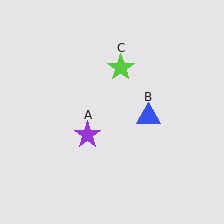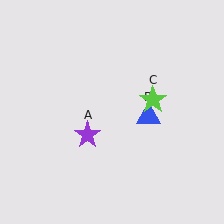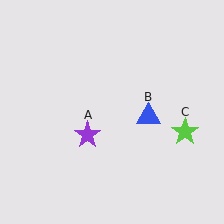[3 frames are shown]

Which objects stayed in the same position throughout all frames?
Purple star (object A) and blue triangle (object B) remained stationary.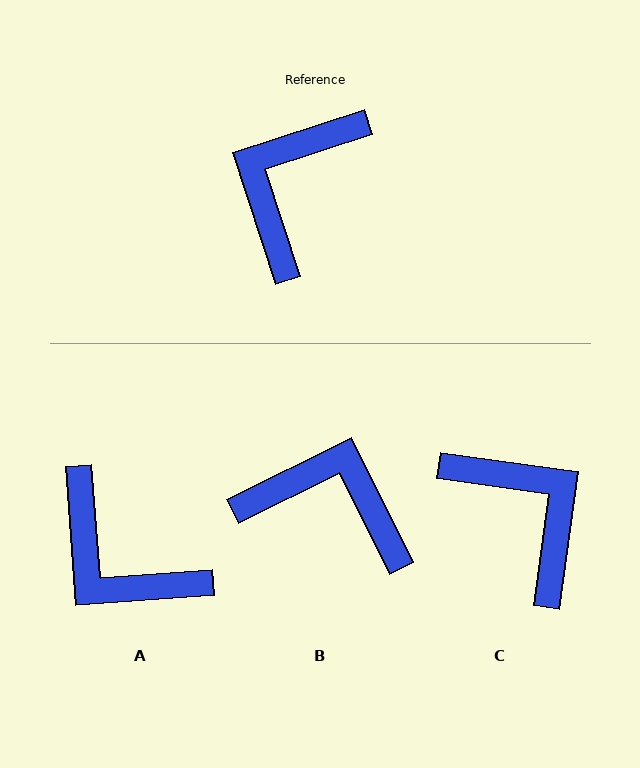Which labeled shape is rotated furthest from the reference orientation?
C, about 116 degrees away.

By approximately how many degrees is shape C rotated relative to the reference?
Approximately 116 degrees clockwise.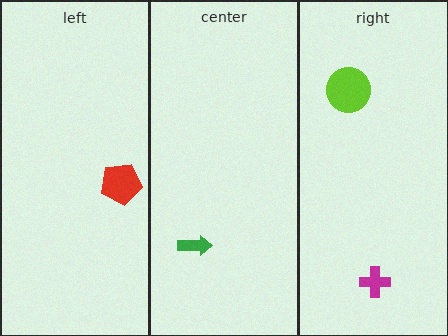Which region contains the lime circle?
The right region.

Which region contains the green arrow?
The center region.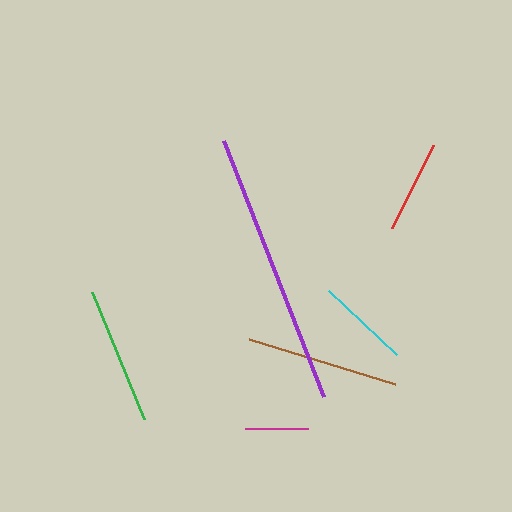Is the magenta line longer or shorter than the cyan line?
The cyan line is longer than the magenta line.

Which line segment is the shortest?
The magenta line is the shortest at approximately 62 pixels.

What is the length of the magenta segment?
The magenta segment is approximately 62 pixels long.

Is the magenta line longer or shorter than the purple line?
The purple line is longer than the magenta line.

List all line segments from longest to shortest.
From longest to shortest: purple, brown, green, cyan, red, magenta.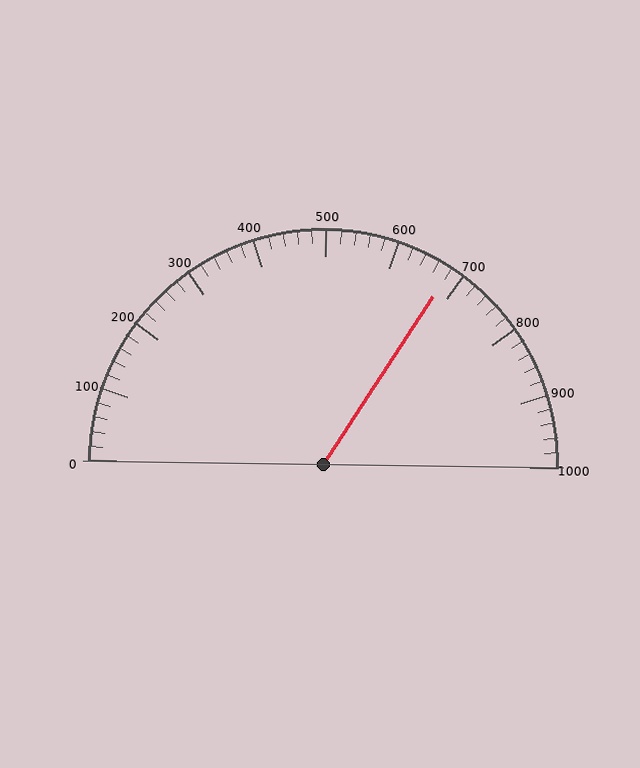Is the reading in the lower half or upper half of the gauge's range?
The reading is in the upper half of the range (0 to 1000).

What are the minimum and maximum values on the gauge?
The gauge ranges from 0 to 1000.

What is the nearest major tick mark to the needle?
The nearest major tick mark is 700.